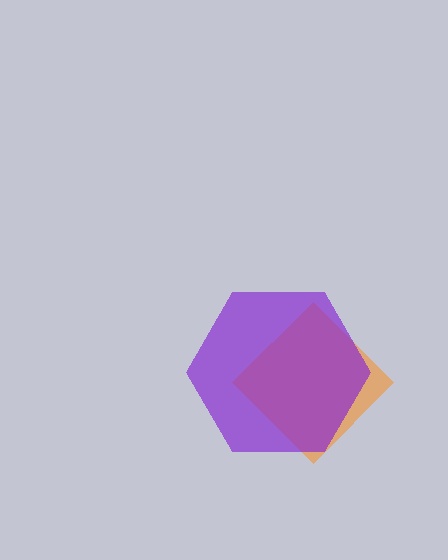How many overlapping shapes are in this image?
There are 2 overlapping shapes in the image.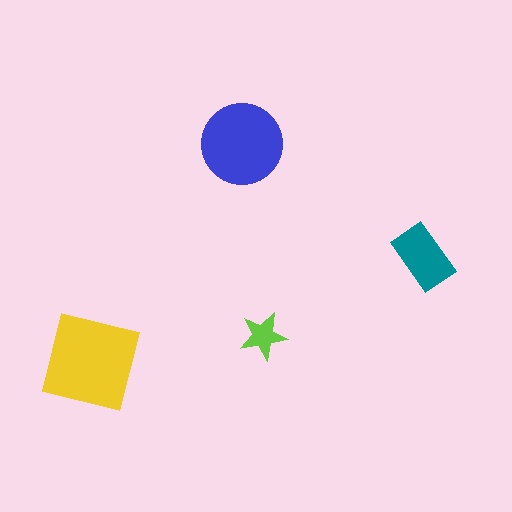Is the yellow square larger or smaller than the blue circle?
Larger.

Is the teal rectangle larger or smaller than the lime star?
Larger.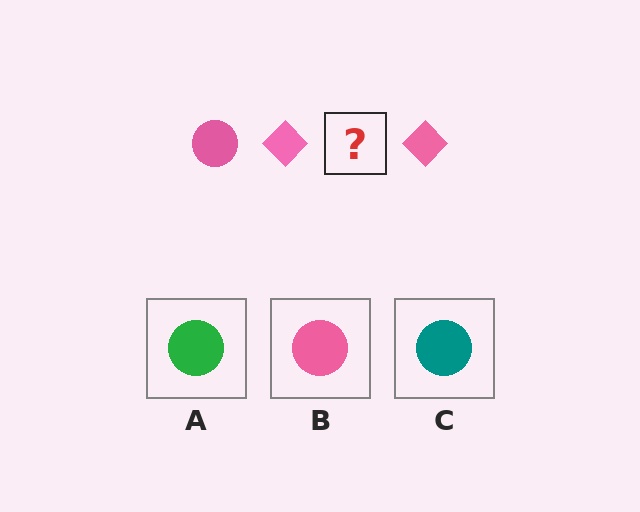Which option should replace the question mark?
Option B.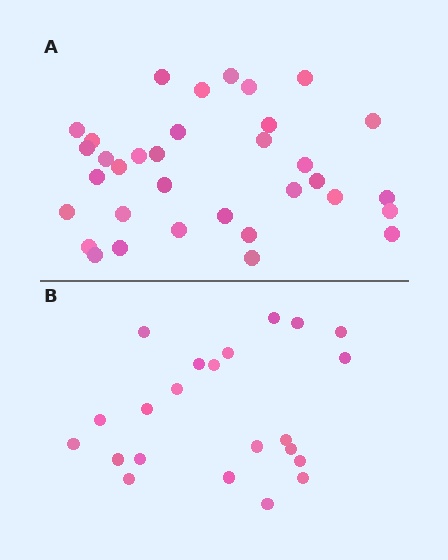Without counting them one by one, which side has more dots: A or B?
Region A (the top region) has more dots.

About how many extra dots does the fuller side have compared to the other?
Region A has roughly 12 or so more dots than region B.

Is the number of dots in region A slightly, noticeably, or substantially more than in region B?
Region A has substantially more. The ratio is roughly 1.5 to 1.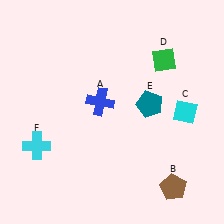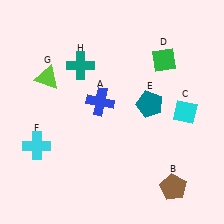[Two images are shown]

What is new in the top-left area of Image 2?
A lime triangle (G) was added in the top-left area of Image 2.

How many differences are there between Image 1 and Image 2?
There are 2 differences between the two images.